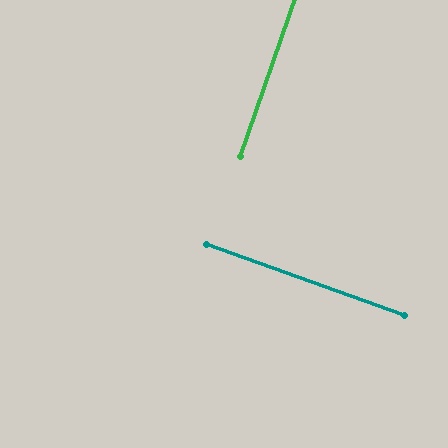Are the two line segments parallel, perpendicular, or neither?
Perpendicular — they meet at approximately 89°.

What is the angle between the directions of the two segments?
Approximately 89 degrees.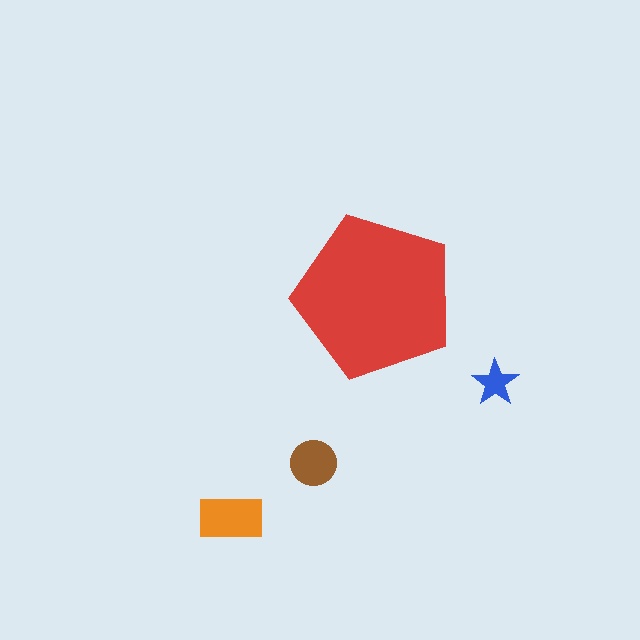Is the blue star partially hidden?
No, the blue star is fully visible.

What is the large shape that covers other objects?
A red pentagon.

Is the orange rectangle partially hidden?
No, the orange rectangle is fully visible.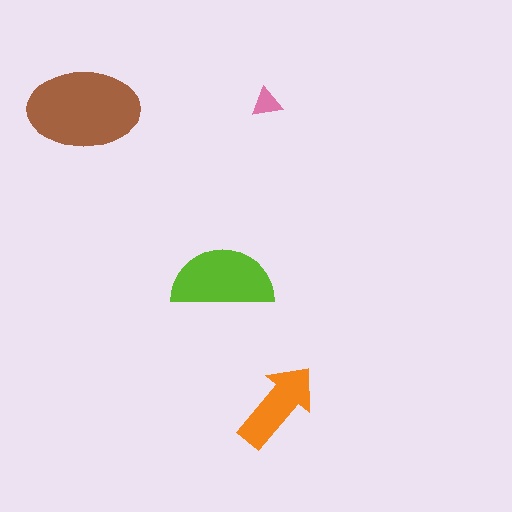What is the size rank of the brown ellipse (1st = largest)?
1st.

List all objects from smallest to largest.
The pink triangle, the orange arrow, the lime semicircle, the brown ellipse.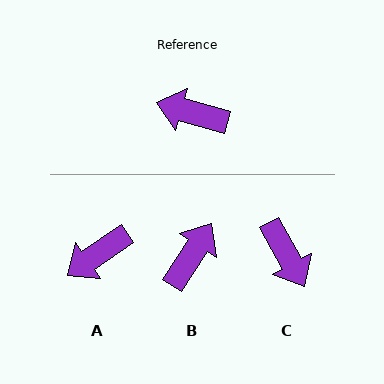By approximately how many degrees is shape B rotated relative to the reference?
Approximately 107 degrees clockwise.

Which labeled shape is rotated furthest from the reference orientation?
C, about 135 degrees away.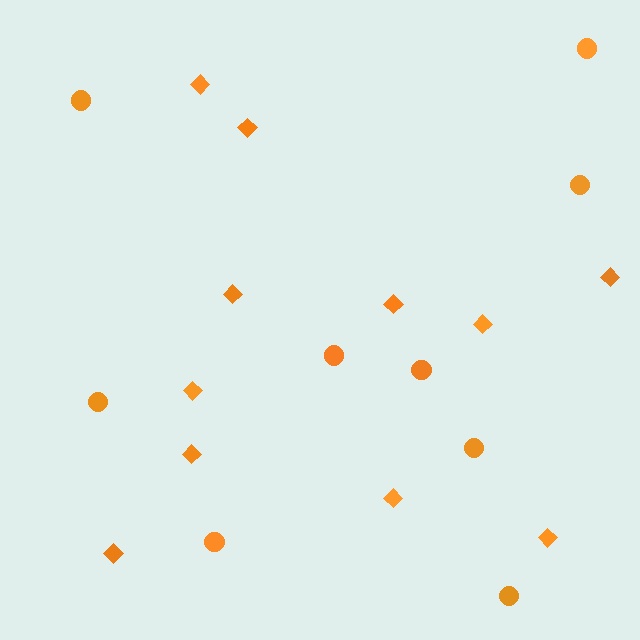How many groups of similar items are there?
There are 2 groups: one group of diamonds (11) and one group of circles (9).